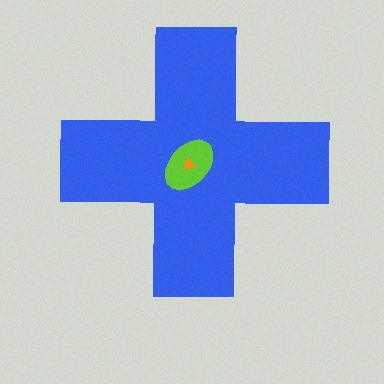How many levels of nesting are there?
3.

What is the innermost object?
The orange triangle.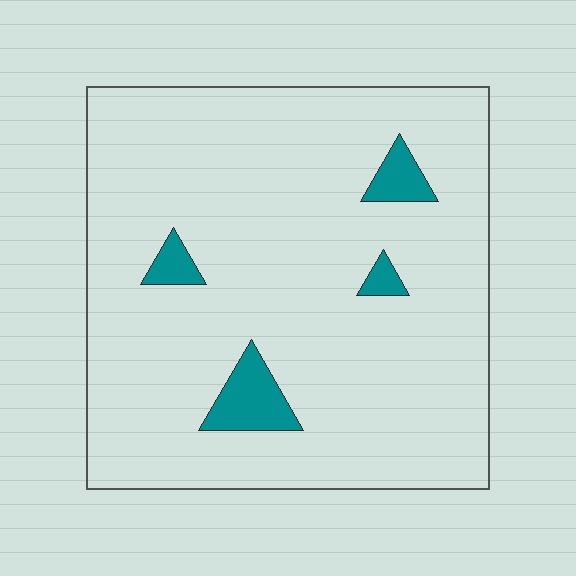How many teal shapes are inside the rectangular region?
4.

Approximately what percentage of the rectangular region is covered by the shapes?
Approximately 5%.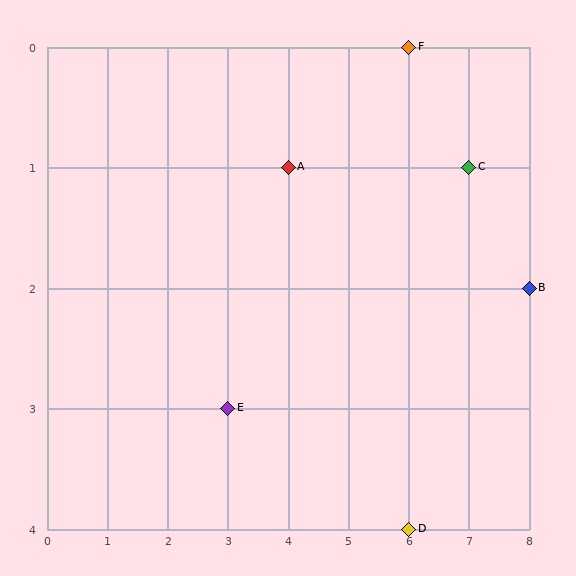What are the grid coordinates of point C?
Point C is at grid coordinates (7, 1).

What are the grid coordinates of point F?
Point F is at grid coordinates (6, 0).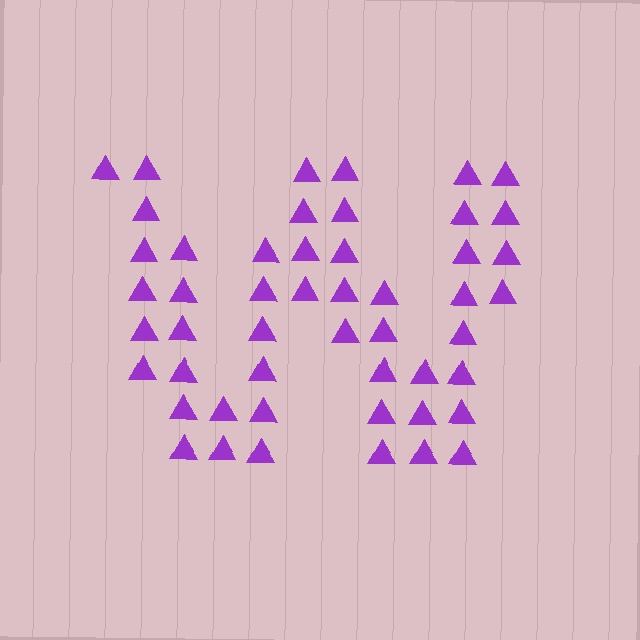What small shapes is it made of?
It is made of small triangles.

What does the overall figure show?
The overall figure shows the letter W.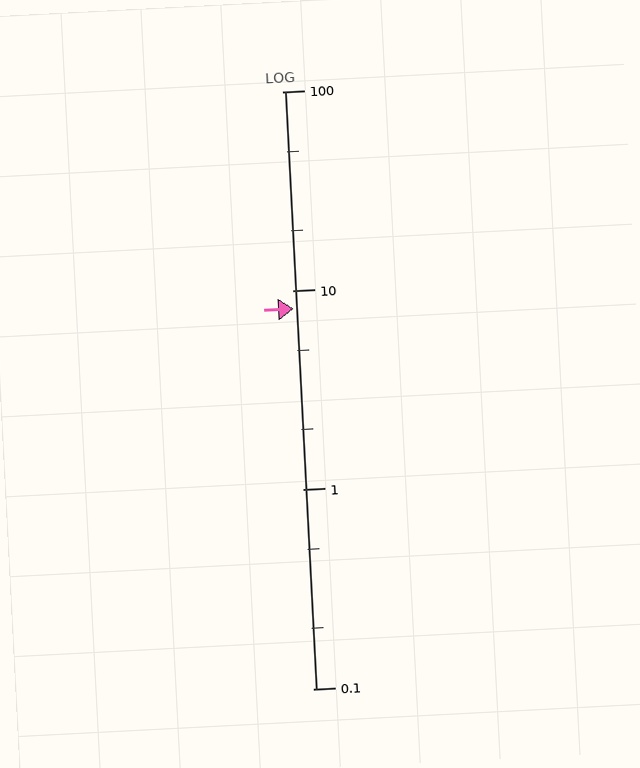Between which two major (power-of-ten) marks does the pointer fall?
The pointer is between 1 and 10.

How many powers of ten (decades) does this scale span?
The scale spans 3 decades, from 0.1 to 100.